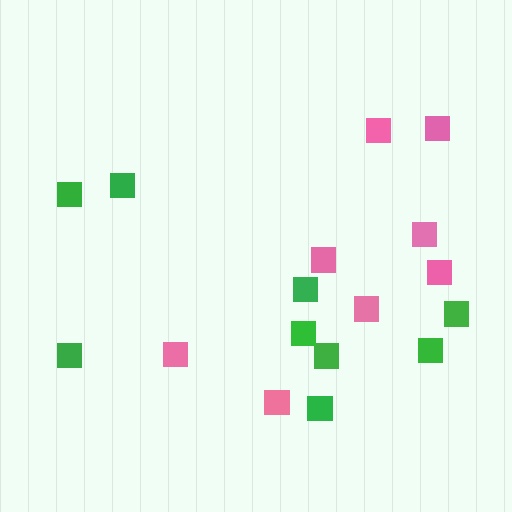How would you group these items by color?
There are 2 groups: one group of green squares (9) and one group of pink squares (8).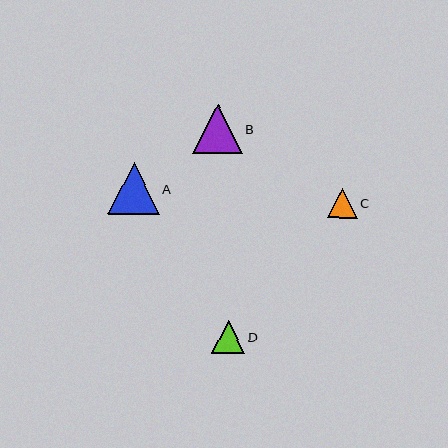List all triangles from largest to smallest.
From largest to smallest: A, B, D, C.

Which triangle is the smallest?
Triangle C is the smallest with a size of approximately 30 pixels.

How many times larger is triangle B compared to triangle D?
Triangle B is approximately 1.5 times the size of triangle D.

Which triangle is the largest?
Triangle A is the largest with a size of approximately 52 pixels.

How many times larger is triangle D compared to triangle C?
Triangle D is approximately 1.1 times the size of triangle C.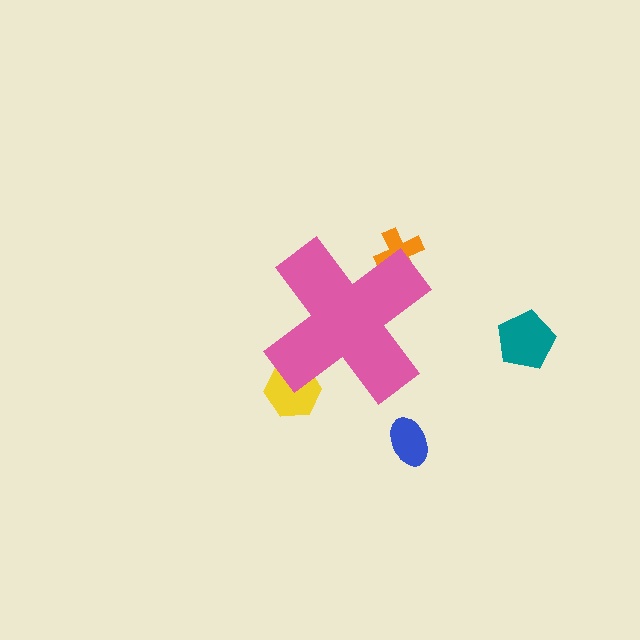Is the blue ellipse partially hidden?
No, the blue ellipse is fully visible.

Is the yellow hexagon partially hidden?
Yes, the yellow hexagon is partially hidden behind the pink cross.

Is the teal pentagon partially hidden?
No, the teal pentagon is fully visible.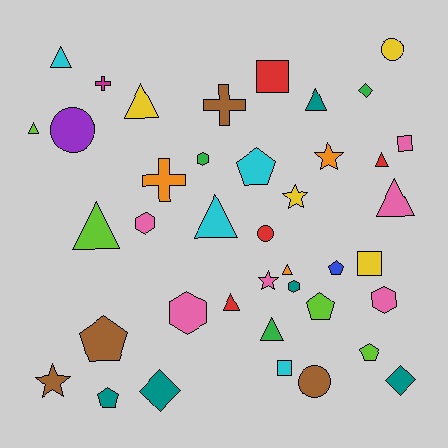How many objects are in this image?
There are 40 objects.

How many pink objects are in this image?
There are 6 pink objects.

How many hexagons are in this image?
There are 5 hexagons.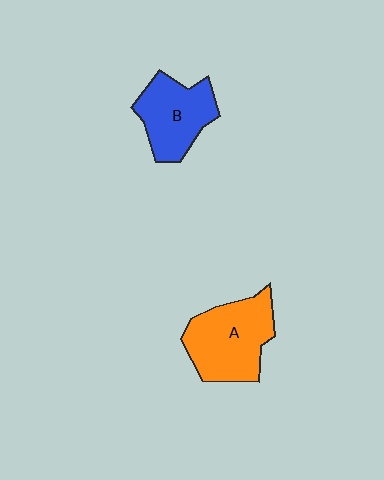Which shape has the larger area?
Shape A (orange).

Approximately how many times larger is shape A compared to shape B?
Approximately 1.2 times.